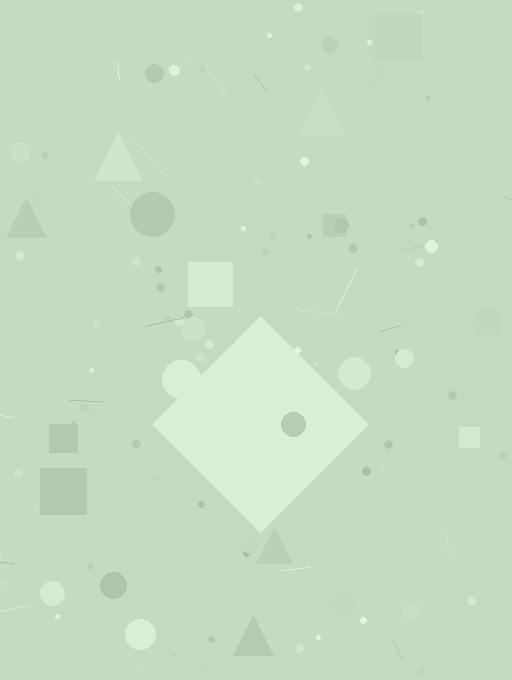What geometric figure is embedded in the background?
A diamond is embedded in the background.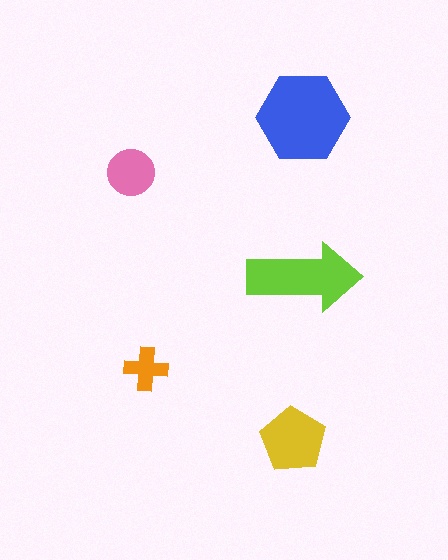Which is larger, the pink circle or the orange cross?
The pink circle.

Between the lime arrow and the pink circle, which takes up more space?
The lime arrow.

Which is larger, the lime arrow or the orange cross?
The lime arrow.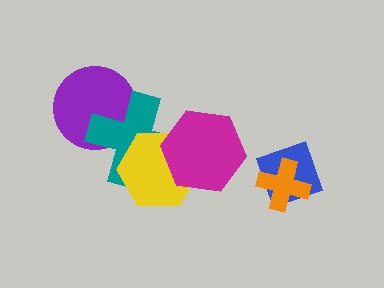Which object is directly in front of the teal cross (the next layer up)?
The yellow hexagon is directly in front of the teal cross.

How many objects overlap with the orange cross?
1 object overlaps with the orange cross.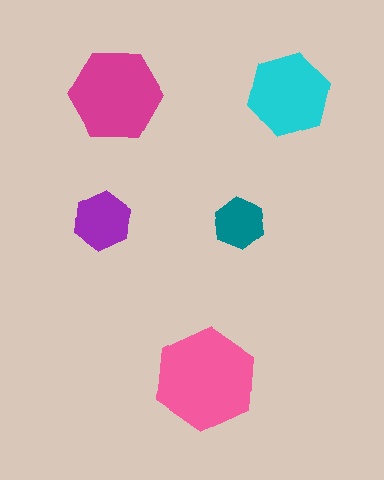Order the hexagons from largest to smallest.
the pink one, the magenta one, the cyan one, the purple one, the teal one.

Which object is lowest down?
The pink hexagon is bottommost.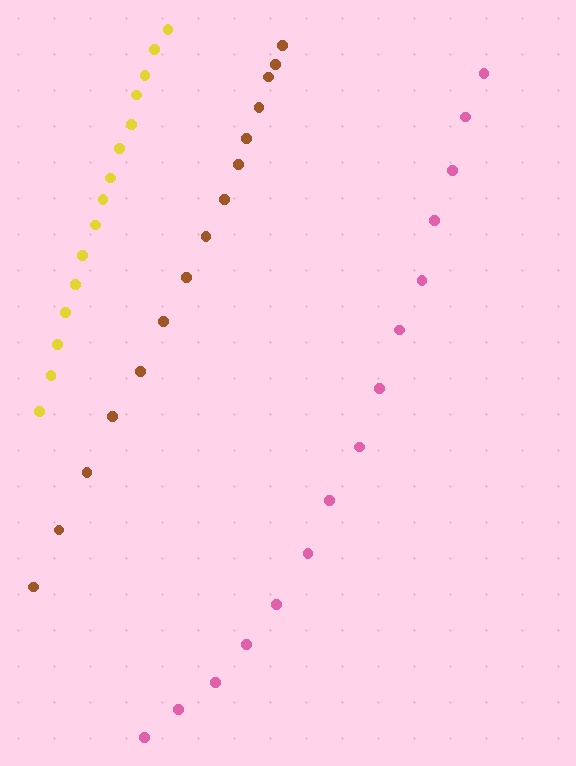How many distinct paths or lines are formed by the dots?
There are 3 distinct paths.